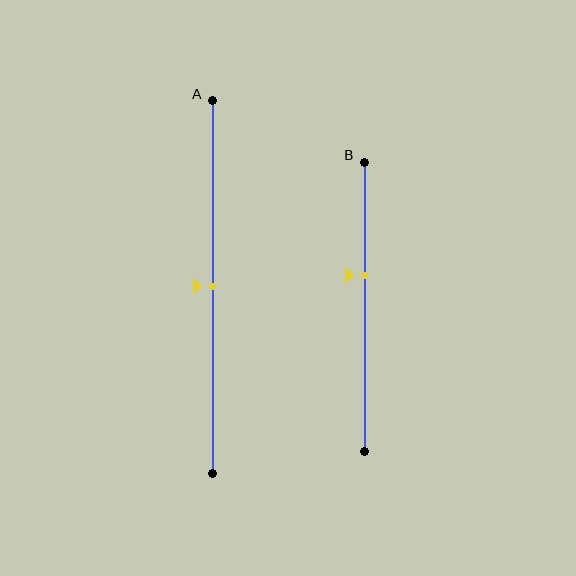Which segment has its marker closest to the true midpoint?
Segment A has its marker closest to the true midpoint.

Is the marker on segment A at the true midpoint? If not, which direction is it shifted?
Yes, the marker on segment A is at the true midpoint.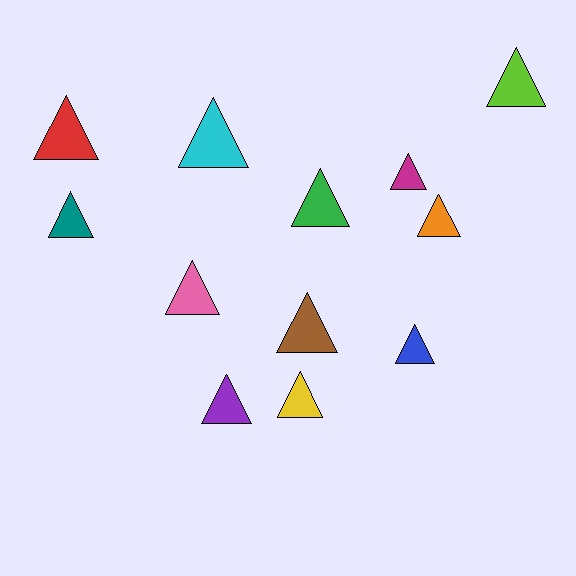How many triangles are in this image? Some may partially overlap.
There are 12 triangles.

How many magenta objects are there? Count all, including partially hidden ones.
There is 1 magenta object.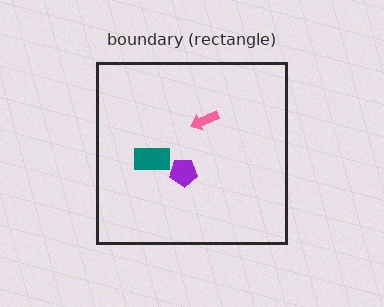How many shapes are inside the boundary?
3 inside, 0 outside.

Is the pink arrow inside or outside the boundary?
Inside.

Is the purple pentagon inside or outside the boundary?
Inside.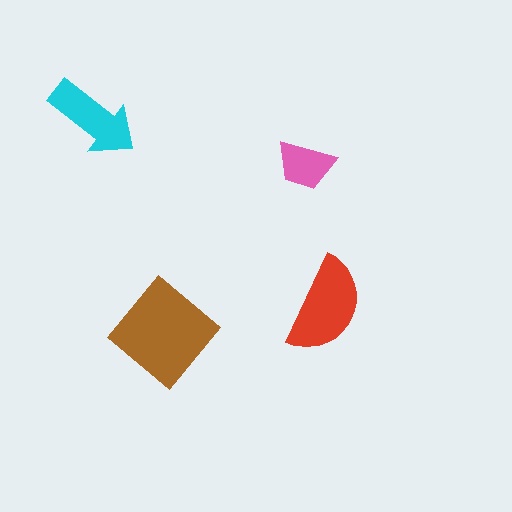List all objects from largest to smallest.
The brown diamond, the red semicircle, the cyan arrow, the pink trapezoid.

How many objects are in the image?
There are 4 objects in the image.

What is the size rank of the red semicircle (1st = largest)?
2nd.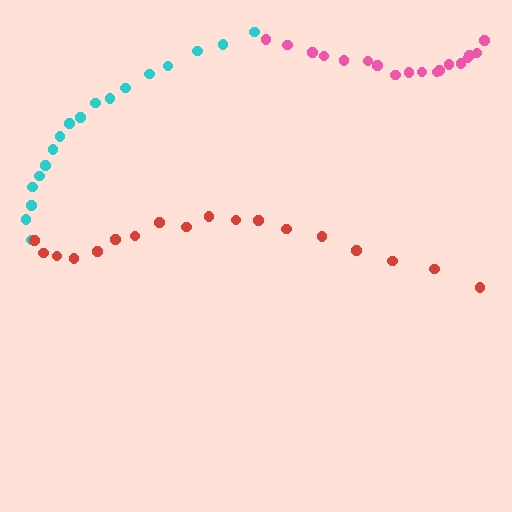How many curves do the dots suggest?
There are 3 distinct paths.